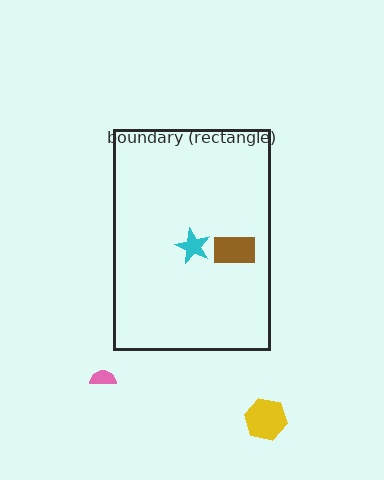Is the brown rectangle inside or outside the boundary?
Inside.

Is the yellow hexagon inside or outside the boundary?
Outside.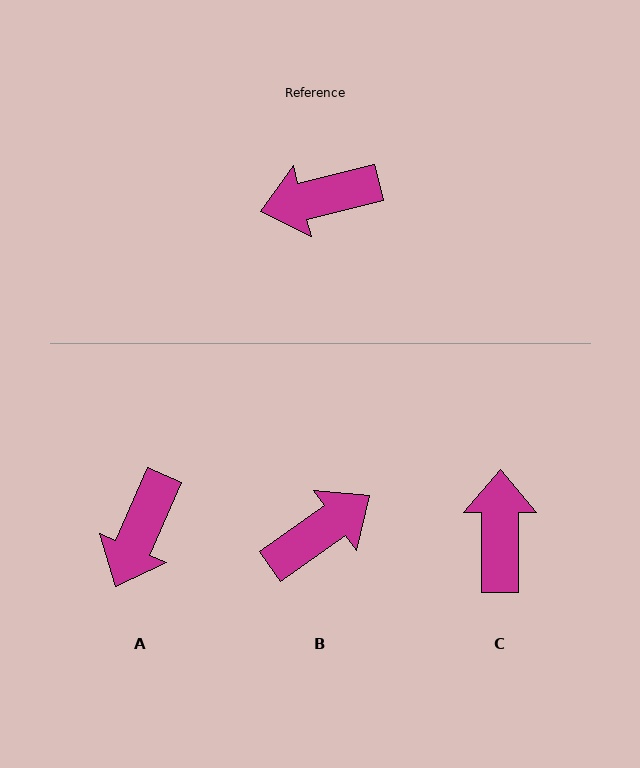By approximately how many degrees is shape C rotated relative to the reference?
Approximately 104 degrees clockwise.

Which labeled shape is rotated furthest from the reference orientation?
B, about 159 degrees away.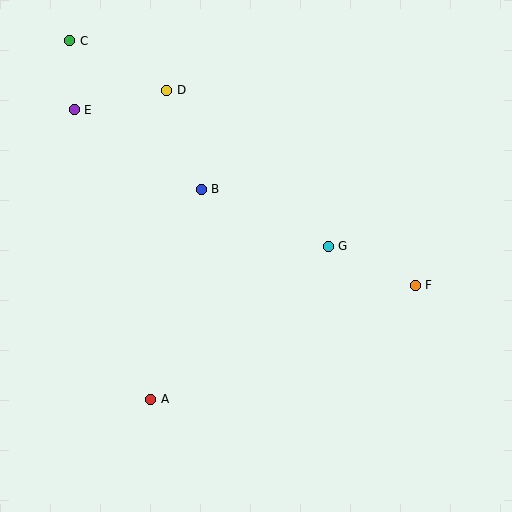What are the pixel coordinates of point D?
Point D is at (167, 90).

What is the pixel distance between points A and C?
The distance between A and C is 368 pixels.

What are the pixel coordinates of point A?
Point A is at (151, 399).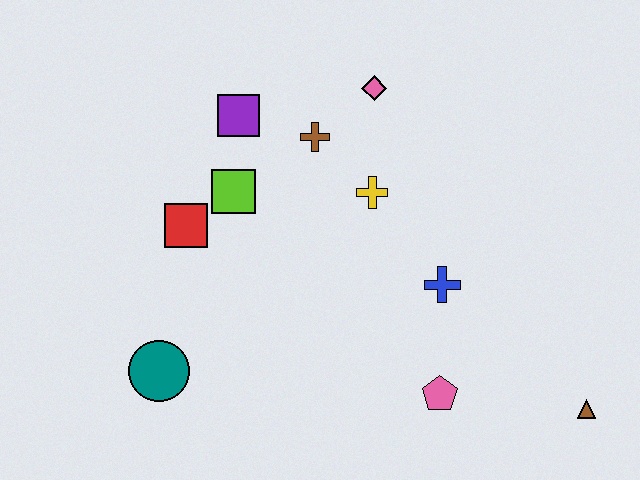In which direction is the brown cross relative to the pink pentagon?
The brown cross is above the pink pentagon.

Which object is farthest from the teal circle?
The brown triangle is farthest from the teal circle.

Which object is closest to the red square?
The lime square is closest to the red square.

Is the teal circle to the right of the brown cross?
No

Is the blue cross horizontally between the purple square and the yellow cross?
No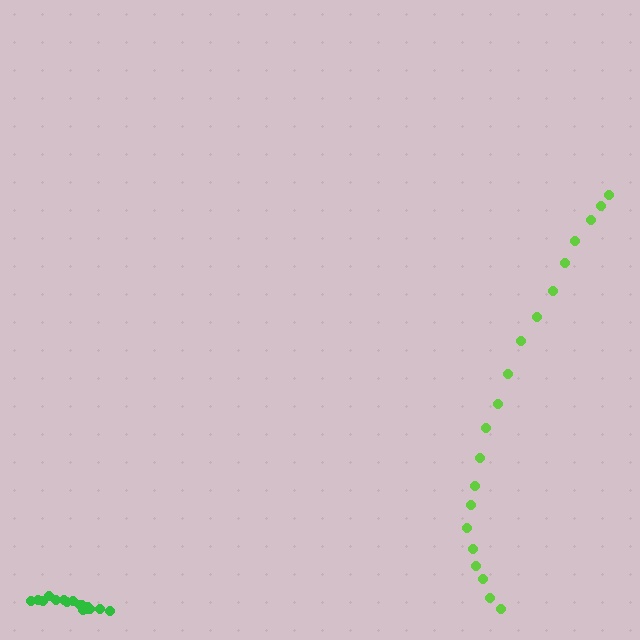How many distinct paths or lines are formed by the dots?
There are 2 distinct paths.